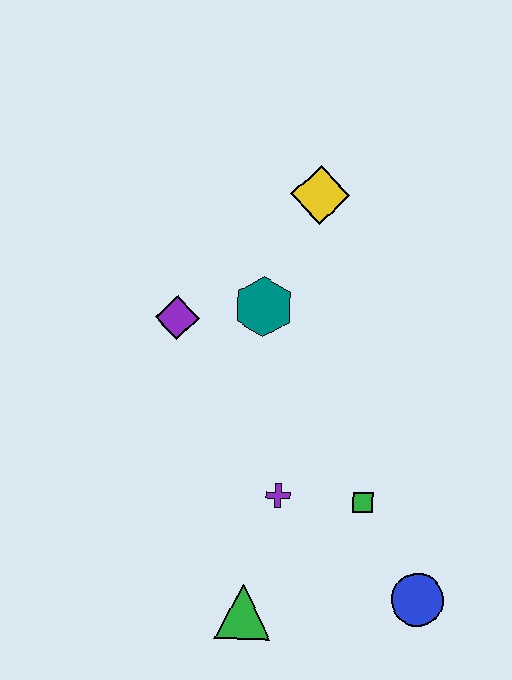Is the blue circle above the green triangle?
Yes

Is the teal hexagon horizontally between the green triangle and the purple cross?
Yes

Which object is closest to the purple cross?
The green square is closest to the purple cross.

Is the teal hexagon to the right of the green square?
No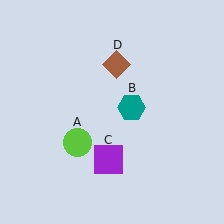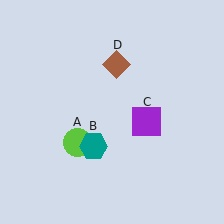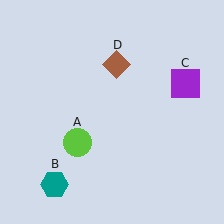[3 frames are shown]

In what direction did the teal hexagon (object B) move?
The teal hexagon (object B) moved down and to the left.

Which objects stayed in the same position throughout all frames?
Lime circle (object A) and brown diamond (object D) remained stationary.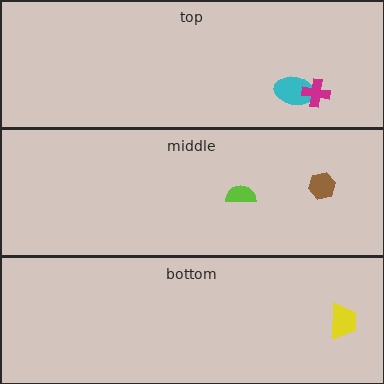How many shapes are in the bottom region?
1.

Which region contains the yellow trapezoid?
The bottom region.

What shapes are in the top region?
The cyan ellipse, the magenta cross.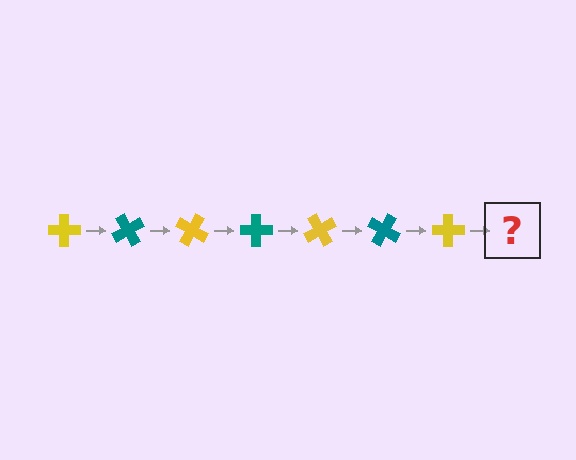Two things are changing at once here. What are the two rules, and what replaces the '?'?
The two rules are that it rotates 60 degrees each step and the color cycles through yellow and teal. The '?' should be a teal cross, rotated 420 degrees from the start.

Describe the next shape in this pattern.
It should be a teal cross, rotated 420 degrees from the start.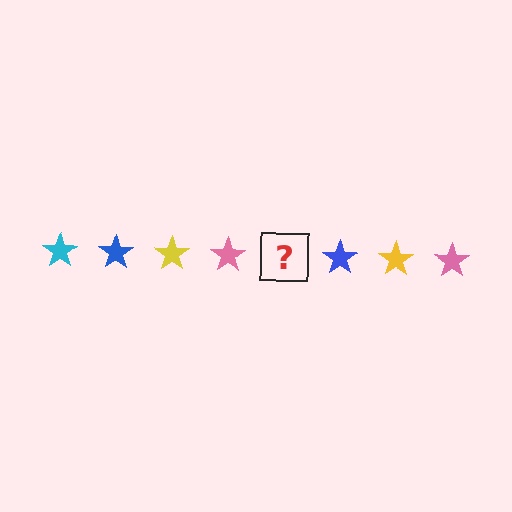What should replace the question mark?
The question mark should be replaced with a cyan star.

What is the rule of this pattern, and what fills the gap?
The rule is that the pattern cycles through cyan, blue, yellow, pink stars. The gap should be filled with a cyan star.